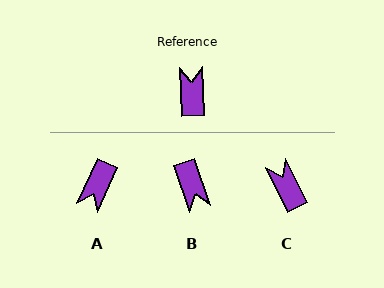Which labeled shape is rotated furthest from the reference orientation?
B, about 164 degrees away.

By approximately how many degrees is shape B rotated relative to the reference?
Approximately 164 degrees clockwise.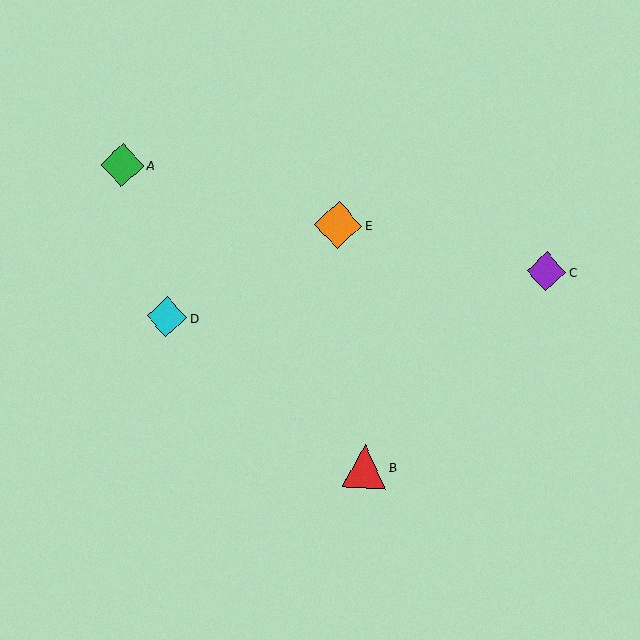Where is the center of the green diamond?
The center of the green diamond is at (122, 165).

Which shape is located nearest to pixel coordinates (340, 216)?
The orange diamond (labeled E) at (338, 225) is nearest to that location.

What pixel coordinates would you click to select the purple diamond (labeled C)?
Click at (546, 271) to select the purple diamond C.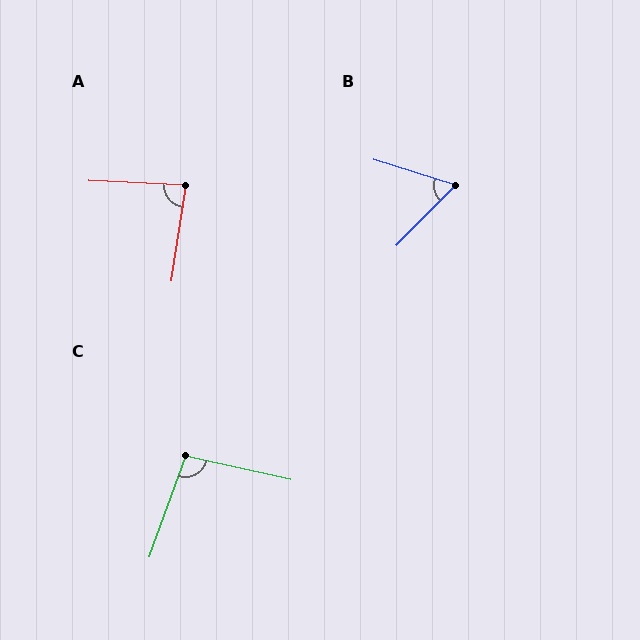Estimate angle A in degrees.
Approximately 84 degrees.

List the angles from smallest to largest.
B (63°), A (84°), C (97°).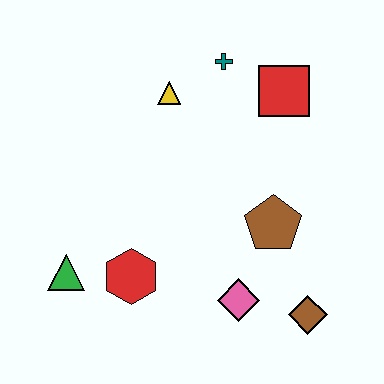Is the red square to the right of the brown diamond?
No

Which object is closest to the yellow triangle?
The teal cross is closest to the yellow triangle.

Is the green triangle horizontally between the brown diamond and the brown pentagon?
No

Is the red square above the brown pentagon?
Yes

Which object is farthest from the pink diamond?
The teal cross is farthest from the pink diamond.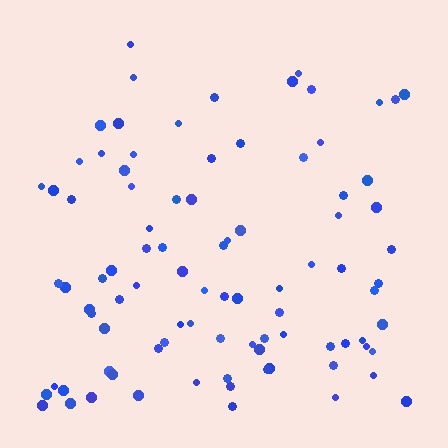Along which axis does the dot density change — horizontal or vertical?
Vertical.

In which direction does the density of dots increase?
From top to bottom, with the bottom side densest.